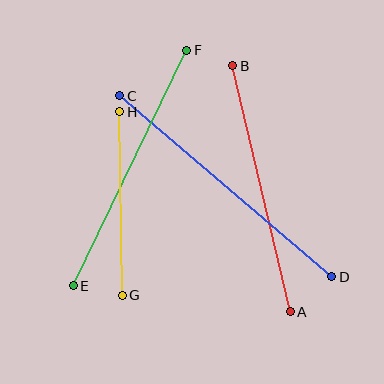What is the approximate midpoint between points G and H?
The midpoint is at approximately (121, 203) pixels.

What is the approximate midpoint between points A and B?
The midpoint is at approximately (261, 189) pixels.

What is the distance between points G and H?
The distance is approximately 184 pixels.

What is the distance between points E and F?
The distance is approximately 261 pixels.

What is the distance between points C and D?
The distance is approximately 279 pixels.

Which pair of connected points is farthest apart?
Points C and D are farthest apart.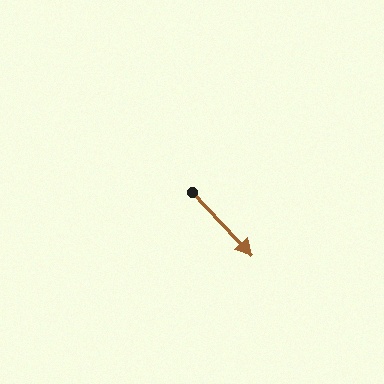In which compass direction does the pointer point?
Southeast.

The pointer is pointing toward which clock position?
Roughly 5 o'clock.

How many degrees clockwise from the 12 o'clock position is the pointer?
Approximately 137 degrees.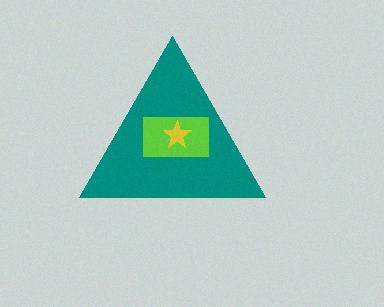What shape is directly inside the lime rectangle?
The yellow star.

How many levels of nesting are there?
3.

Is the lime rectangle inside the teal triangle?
Yes.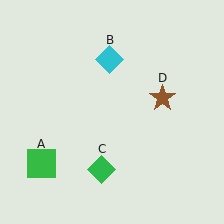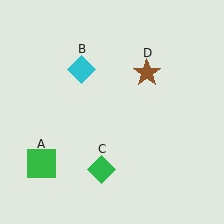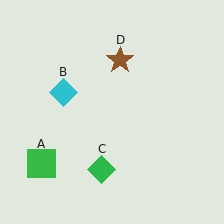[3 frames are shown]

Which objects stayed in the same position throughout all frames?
Green square (object A) and green diamond (object C) remained stationary.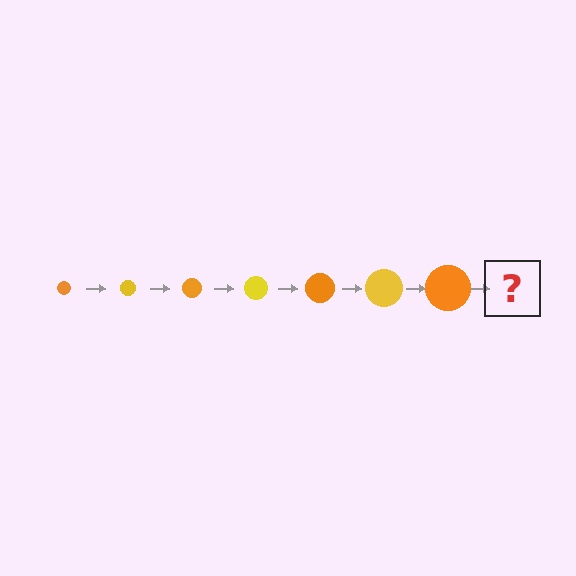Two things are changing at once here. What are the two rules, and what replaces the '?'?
The two rules are that the circle grows larger each step and the color cycles through orange and yellow. The '?' should be a yellow circle, larger than the previous one.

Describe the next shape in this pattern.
It should be a yellow circle, larger than the previous one.